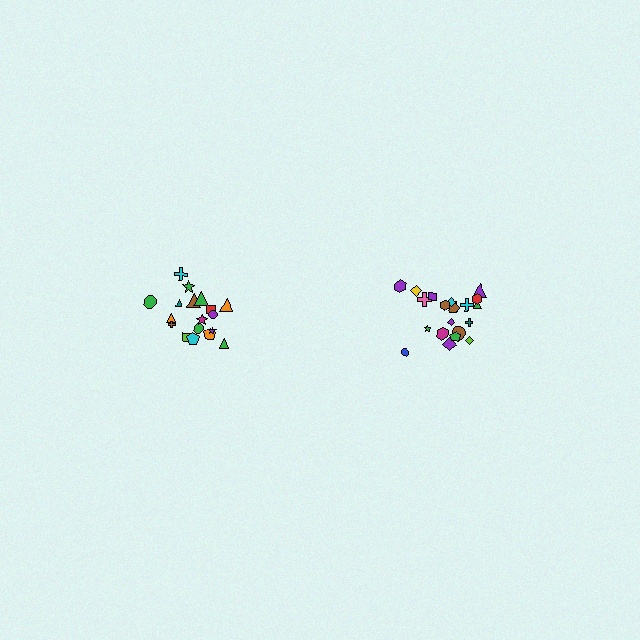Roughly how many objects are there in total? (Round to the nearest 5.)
Roughly 40 objects in total.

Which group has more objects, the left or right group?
The right group.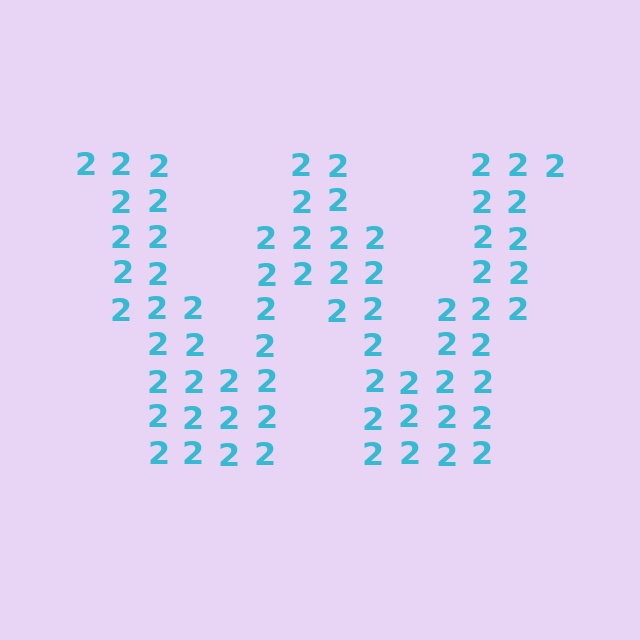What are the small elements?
The small elements are digit 2's.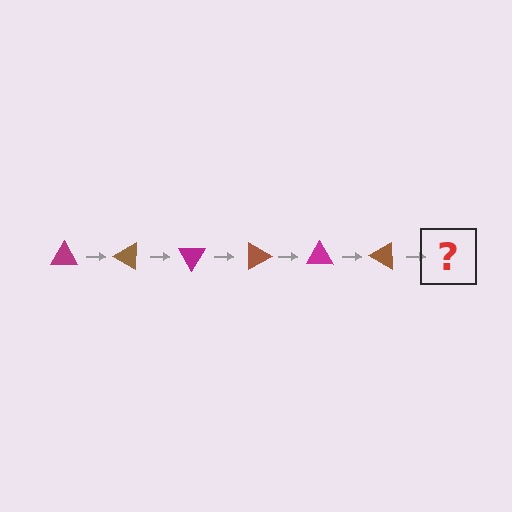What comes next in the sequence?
The next element should be a magenta triangle, rotated 180 degrees from the start.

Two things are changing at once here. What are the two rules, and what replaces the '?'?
The two rules are that it rotates 30 degrees each step and the color cycles through magenta and brown. The '?' should be a magenta triangle, rotated 180 degrees from the start.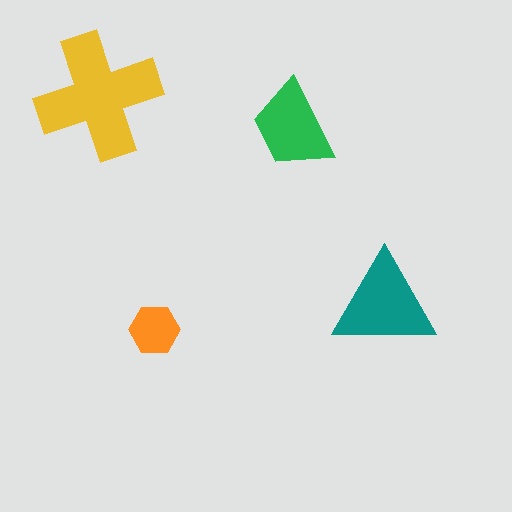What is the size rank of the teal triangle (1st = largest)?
2nd.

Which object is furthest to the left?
The yellow cross is leftmost.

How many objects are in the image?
There are 4 objects in the image.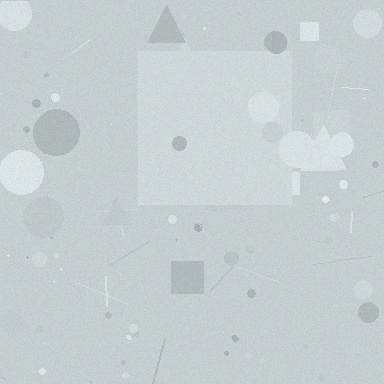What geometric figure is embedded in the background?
A square is embedded in the background.